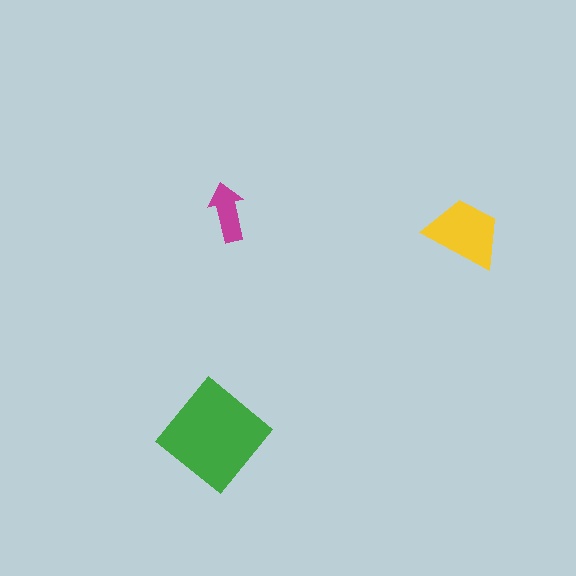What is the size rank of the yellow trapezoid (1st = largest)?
2nd.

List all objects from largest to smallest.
The green diamond, the yellow trapezoid, the magenta arrow.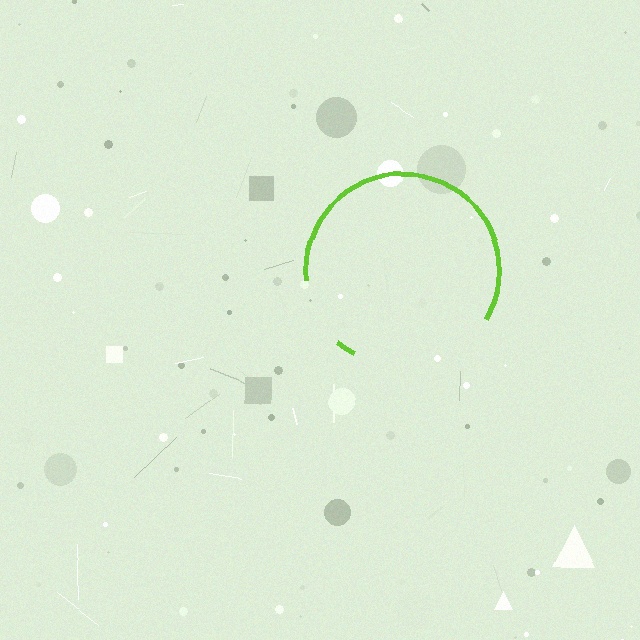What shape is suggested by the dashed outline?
The dashed outline suggests a circle.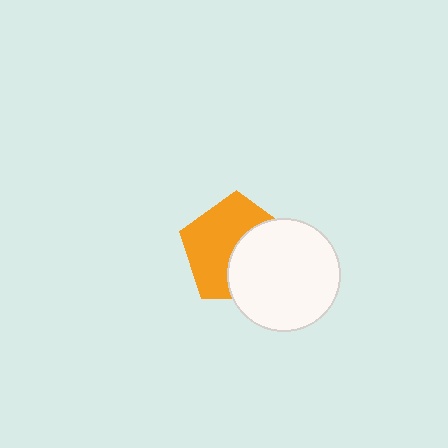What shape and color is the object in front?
The object in front is a white circle.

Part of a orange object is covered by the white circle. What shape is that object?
It is a pentagon.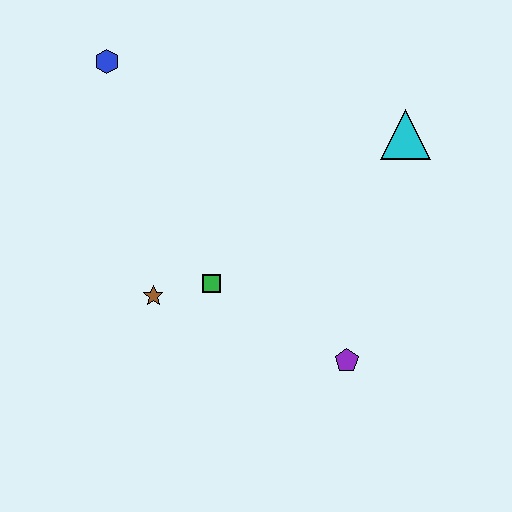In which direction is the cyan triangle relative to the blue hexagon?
The cyan triangle is to the right of the blue hexagon.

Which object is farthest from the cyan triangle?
The blue hexagon is farthest from the cyan triangle.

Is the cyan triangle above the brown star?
Yes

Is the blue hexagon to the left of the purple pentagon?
Yes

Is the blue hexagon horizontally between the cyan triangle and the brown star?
No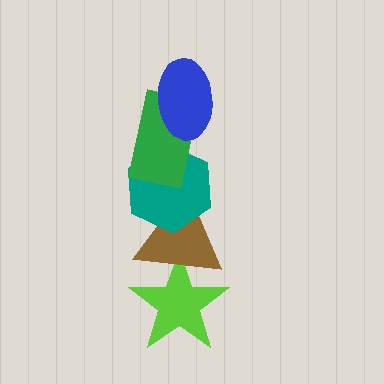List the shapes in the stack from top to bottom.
From top to bottom: the blue ellipse, the green rectangle, the teal hexagon, the brown triangle, the lime star.